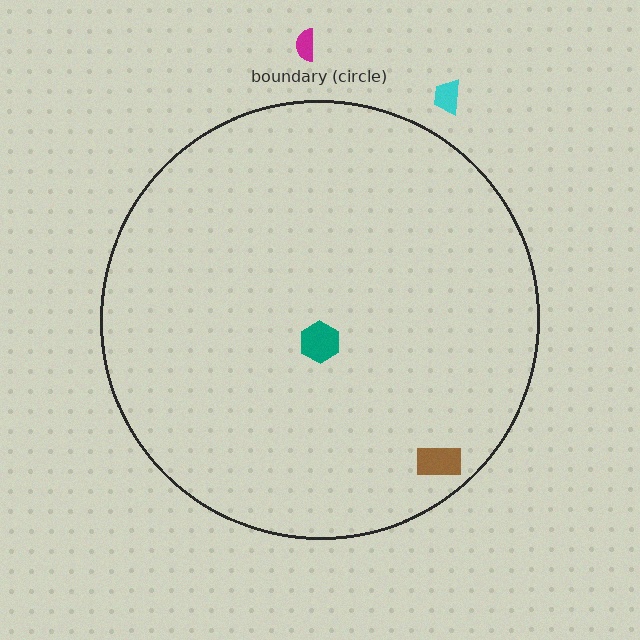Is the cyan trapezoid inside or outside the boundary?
Outside.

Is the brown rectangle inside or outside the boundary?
Inside.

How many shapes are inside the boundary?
2 inside, 2 outside.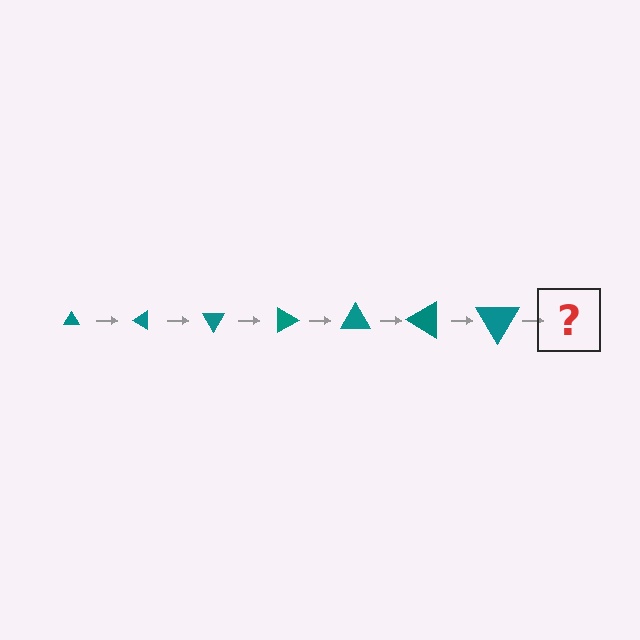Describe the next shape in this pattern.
It should be a triangle, larger than the previous one and rotated 210 degrees from the start.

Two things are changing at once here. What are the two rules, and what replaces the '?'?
The two rules are that the triangle grows larger each step and it rotates 30 degrees each step. The '?' should be a triangle, larger than the previous one and rotated 210 degrees from the start.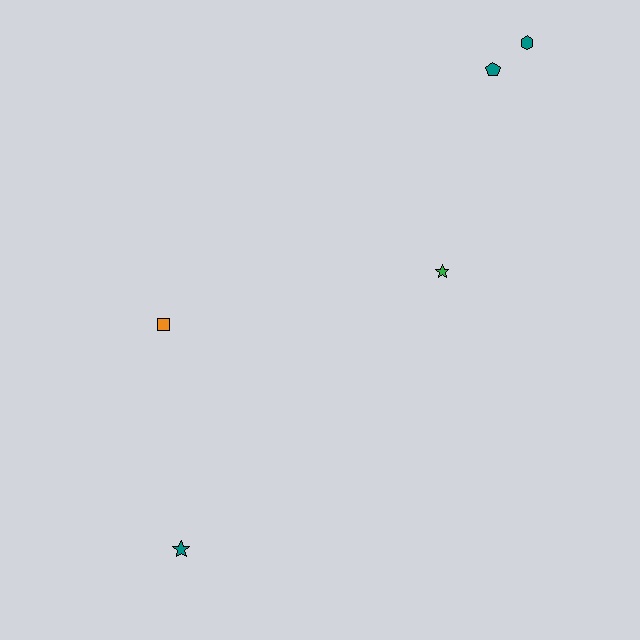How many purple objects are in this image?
There are no purple objects.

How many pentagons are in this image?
There is 1 pentagon.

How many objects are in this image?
There are 5 objects.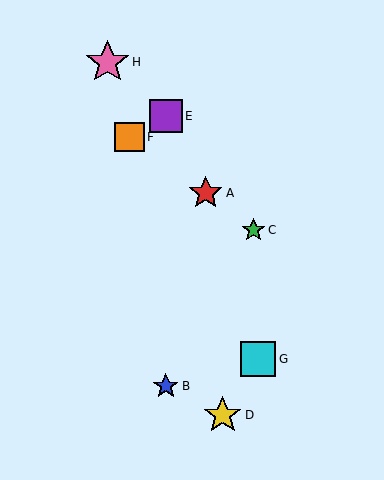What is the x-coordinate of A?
Object A is at x≈206.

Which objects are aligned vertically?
Objects B, E are aligned vertically.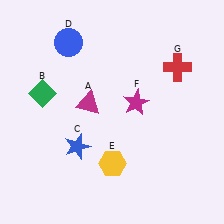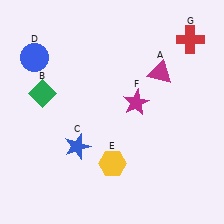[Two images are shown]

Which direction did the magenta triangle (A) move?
The magenta triangle (A) moved right.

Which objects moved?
The objects that moved are: the magenta triangle (A), the blue circle (D), the red cross (G).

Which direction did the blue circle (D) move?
The blue circle (D) moved left.